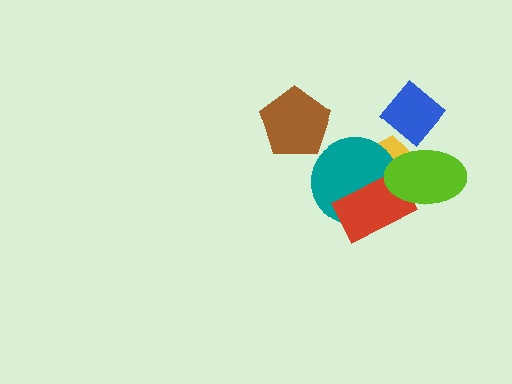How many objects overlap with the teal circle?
3 objects overlap with the teal circle.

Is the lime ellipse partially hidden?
Yes, it is partially covered by another shape.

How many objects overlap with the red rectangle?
3 objects overlap with the red rectangle.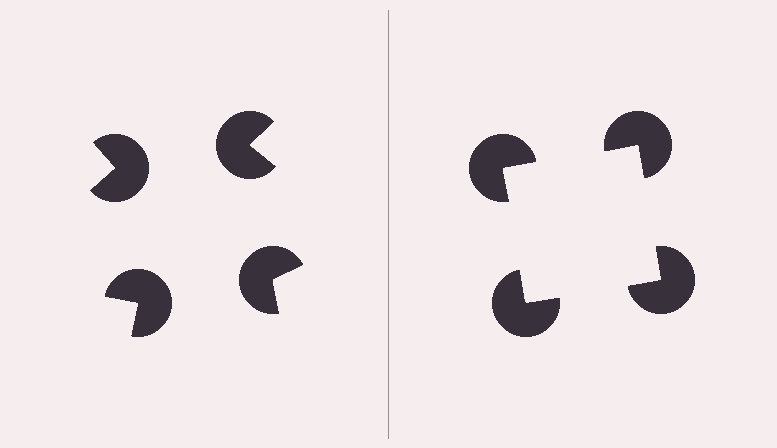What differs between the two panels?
The pac-man discs are positioned identically on both sides; only the wedge orientations differ. On the right they align to a square; on the left they are misaligned.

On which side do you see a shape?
An illusory square appears on the right side. On the left side the wedge cuts are rotated, so no coherent shape forms.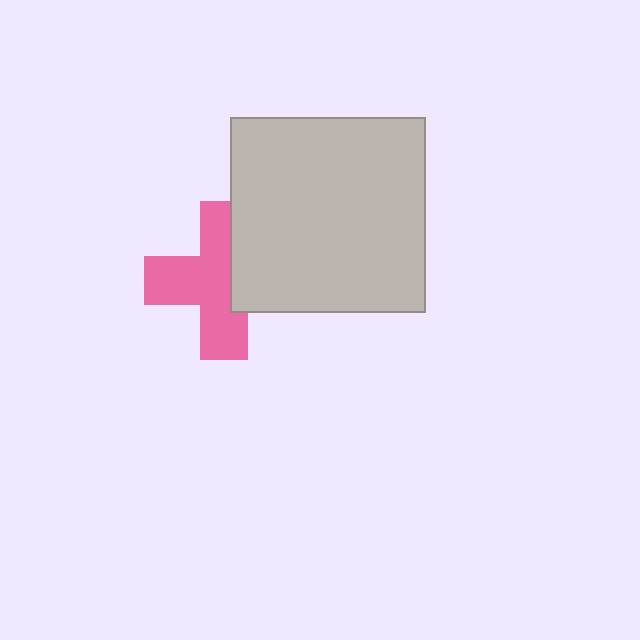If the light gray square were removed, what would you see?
You would see the complete pink cross.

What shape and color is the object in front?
The object in front is a light gray square.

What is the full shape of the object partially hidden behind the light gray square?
The partially hidden object is a pink cross.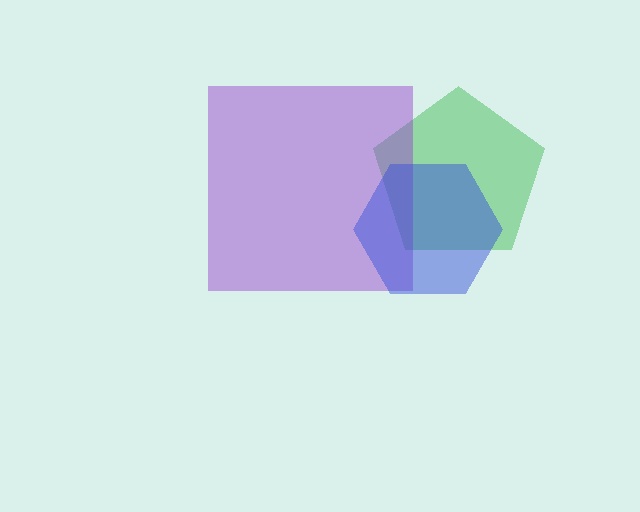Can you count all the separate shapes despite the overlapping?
Yes, there are 3 separate shapes.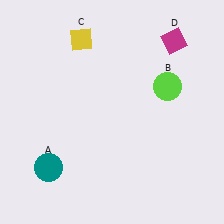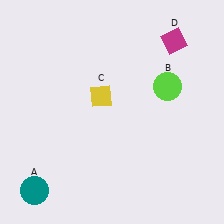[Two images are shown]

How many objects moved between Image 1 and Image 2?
2 objects moved between the two images.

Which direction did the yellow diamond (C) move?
The yellow diamond (C) moved down.